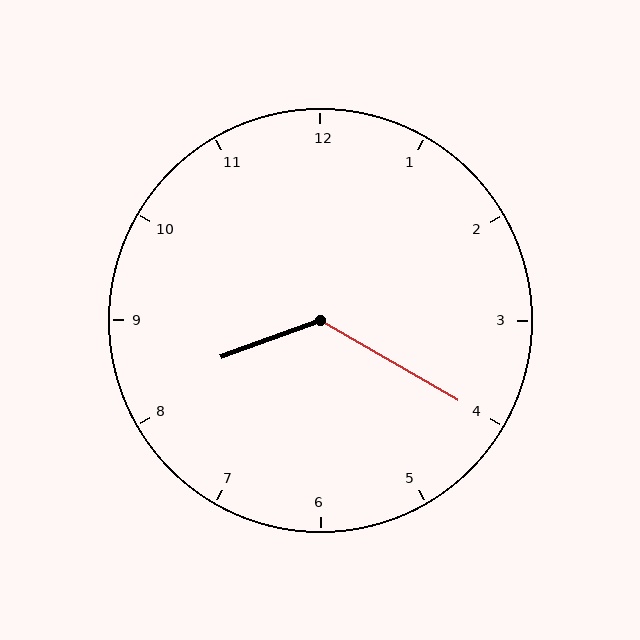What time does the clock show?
8:20.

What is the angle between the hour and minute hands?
Approximately 130 degrees.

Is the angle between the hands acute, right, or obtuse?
It is obtuse.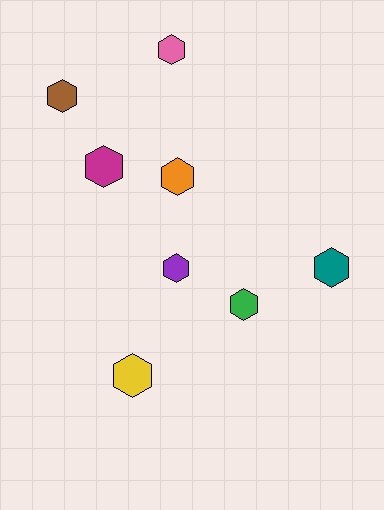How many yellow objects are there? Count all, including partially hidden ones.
There is 1 yellow object.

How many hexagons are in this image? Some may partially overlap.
There are 8 hexagons.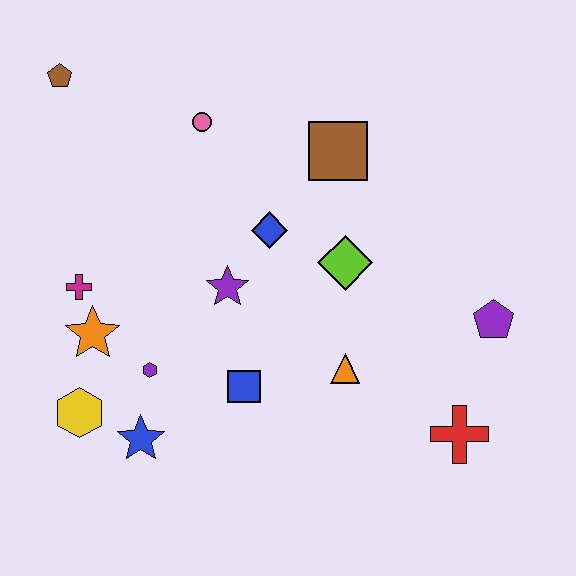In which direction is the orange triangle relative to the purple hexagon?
The orange triangle is to the right of the purple hexagon.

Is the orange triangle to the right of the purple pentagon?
No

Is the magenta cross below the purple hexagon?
No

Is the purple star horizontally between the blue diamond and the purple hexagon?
Yes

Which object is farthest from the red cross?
The brown pentagon is farthest from the red cross.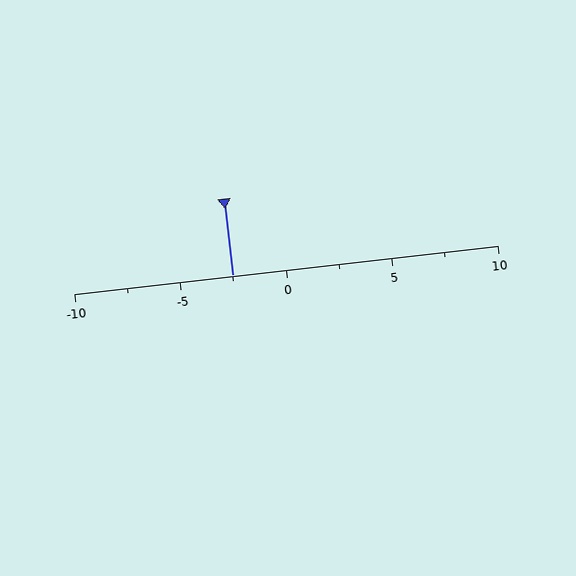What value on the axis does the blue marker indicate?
The marker indicates approximately -2.5.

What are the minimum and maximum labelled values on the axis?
The axis runs from -10 to 10.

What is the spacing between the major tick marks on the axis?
The major ticks are spaced 5 apart.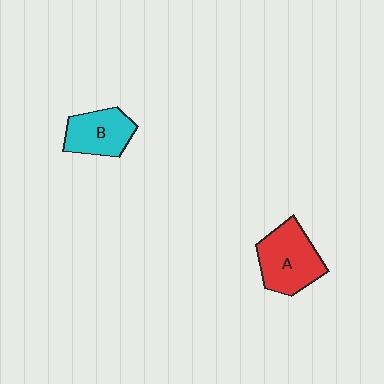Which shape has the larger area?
Shape A (red).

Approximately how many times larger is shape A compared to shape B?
Approximately 1.3 times.